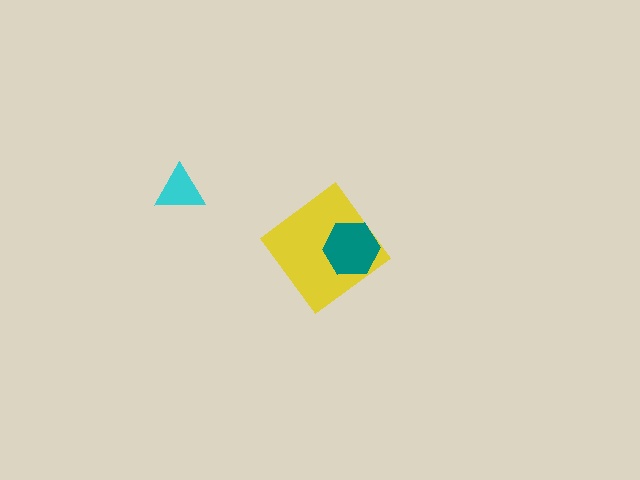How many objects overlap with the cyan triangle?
0 objects overlap with the cyan triangle.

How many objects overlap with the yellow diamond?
1 object overlaps with the yellow diamond.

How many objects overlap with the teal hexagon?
1 object overlaps with the teal hexagon.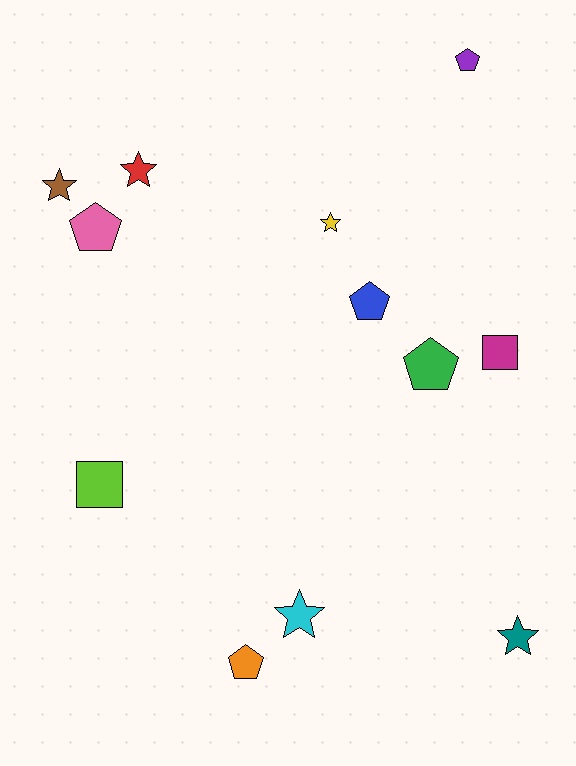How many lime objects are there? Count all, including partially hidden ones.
There is 1 lime object.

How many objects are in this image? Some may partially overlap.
There are 12 objects.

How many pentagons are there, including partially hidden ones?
There are 5 pentagons.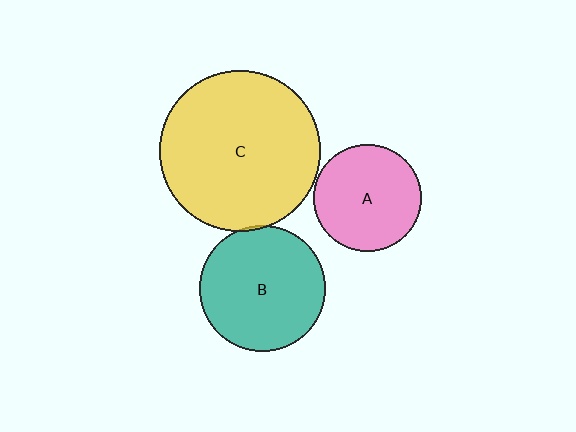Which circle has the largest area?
Circle C (yellow).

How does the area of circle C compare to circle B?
Approximately 1.6 times.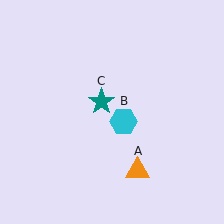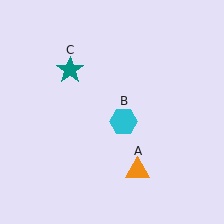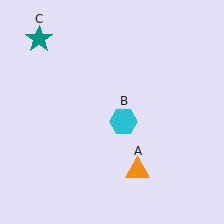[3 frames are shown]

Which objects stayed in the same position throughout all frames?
Orange triangle (object A) and cyan hexagon (object B) remained stationary.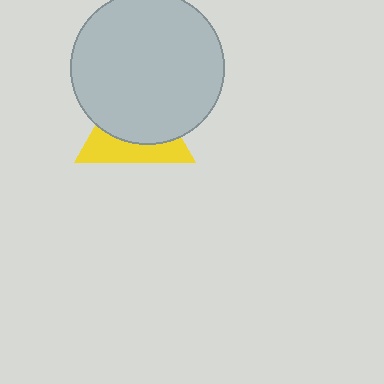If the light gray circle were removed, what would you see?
You would see the complete yellow triangle.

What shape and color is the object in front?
The object in front is a light gray circle.